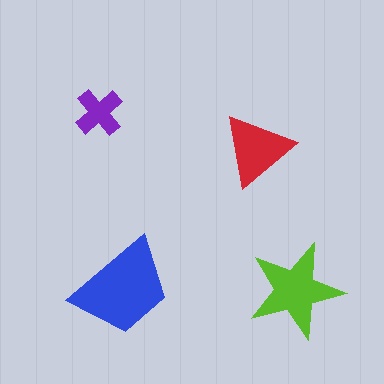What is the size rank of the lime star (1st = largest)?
2nd.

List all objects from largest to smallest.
The blue trapezoid, the lime star, the red triangle, the purple cross.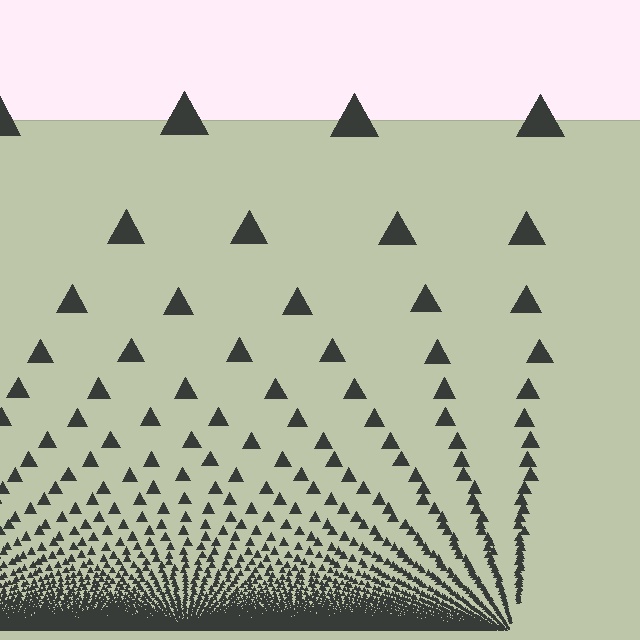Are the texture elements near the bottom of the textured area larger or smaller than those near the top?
Smaller. The gradient is inverted — elements near the bottom are smaller and denser.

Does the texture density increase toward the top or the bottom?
Density increases toward the bottom.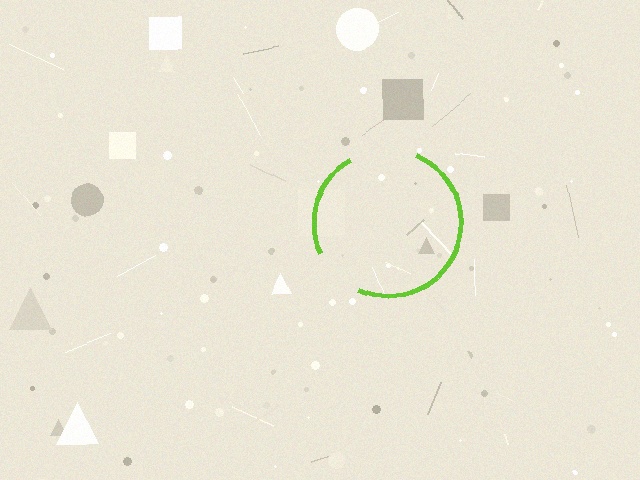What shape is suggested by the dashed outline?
The dashed outline suggests a circle.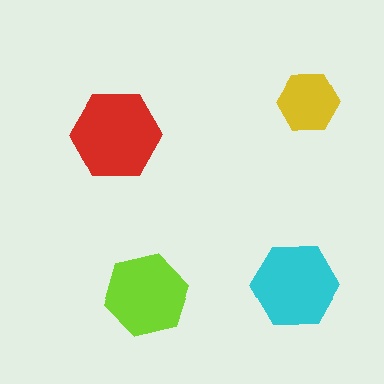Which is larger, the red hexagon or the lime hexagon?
The red one.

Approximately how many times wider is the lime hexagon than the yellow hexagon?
About 1.5 times wider.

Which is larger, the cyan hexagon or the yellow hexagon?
The cyan one.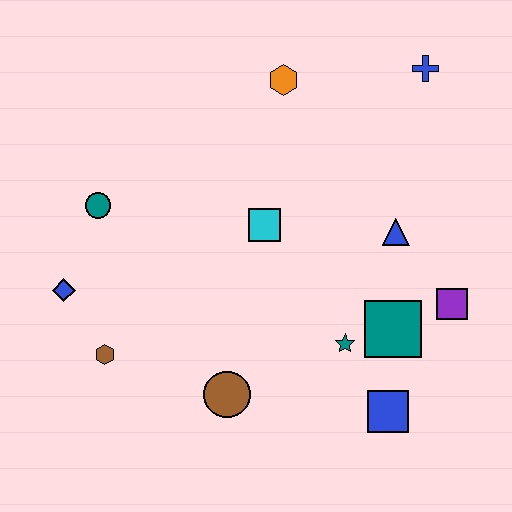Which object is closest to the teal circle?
The blue diamond is closest to the teal circle.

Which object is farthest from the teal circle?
The purple square is farthest from the teal circle.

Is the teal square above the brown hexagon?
Yes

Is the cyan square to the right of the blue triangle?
No